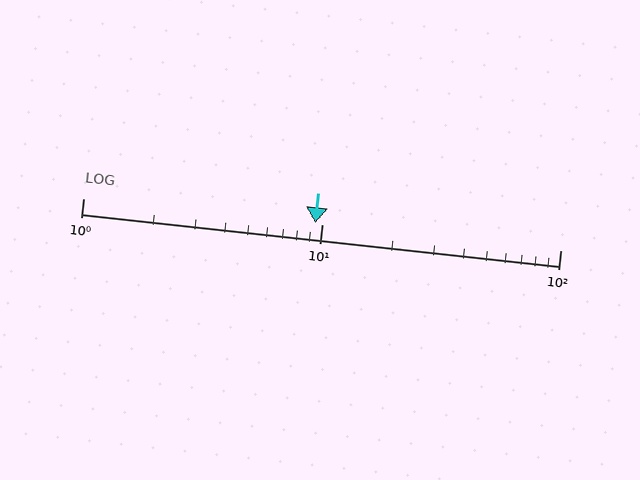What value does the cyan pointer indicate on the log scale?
The pointer indicates approximately 9.4.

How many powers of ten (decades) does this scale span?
The scale spans 2 decades, from 1 to 100.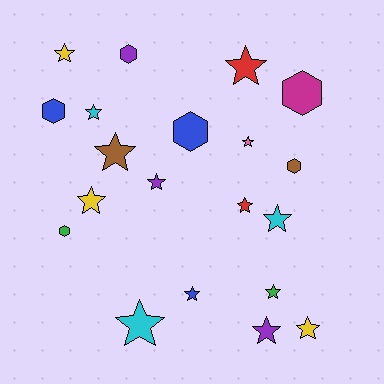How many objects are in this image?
There are 20 objects.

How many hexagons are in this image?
There are 6 hexagons.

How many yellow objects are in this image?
There are 3 yellow objects.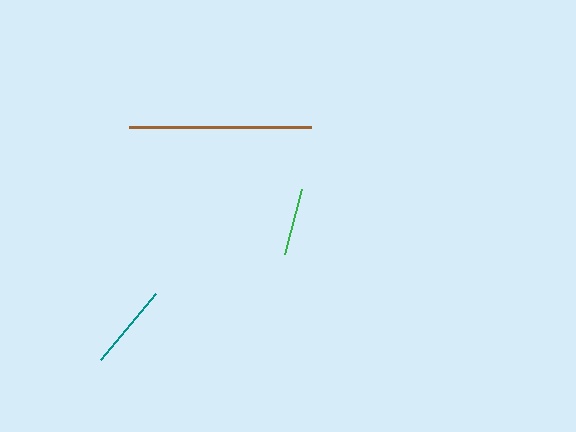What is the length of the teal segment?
The teal segment is approximately 86 pixels long.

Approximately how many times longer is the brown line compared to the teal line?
The brown line is approximately 2.1 times the length of the teal line.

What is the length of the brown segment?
The brown segment is approximately 182 pixels long.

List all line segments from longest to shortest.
From longest to shortest: brown, teal, green.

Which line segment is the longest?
The brown line is the longest at approximately 182 pixels.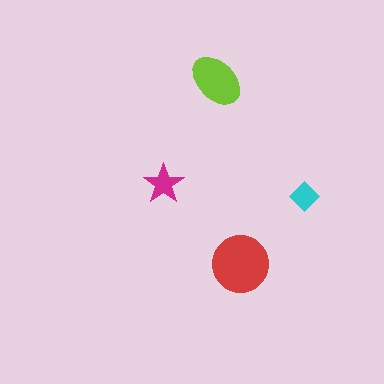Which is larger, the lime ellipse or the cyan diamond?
The lime ellipse.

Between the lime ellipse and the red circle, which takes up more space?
The red circle.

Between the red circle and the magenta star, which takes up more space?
The red circle.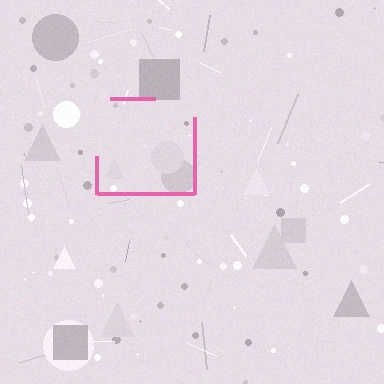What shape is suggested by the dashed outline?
The dashed outline suggests a square.